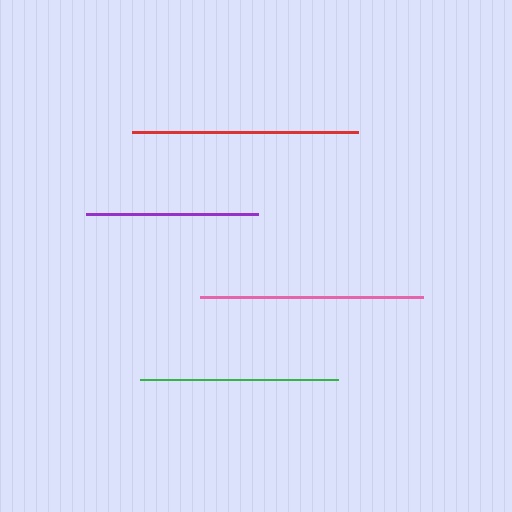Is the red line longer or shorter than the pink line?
The red line is longer than the pink line.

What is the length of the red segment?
The red segment is approximately 226 pixels long.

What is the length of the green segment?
The green segment is approximately 198 pixels long.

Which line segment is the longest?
The red line is the longest at approximately 226 pixels.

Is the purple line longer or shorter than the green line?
The green line is longer than the purple line.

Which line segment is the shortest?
The purple line is the shortest at approximately 172 pixels.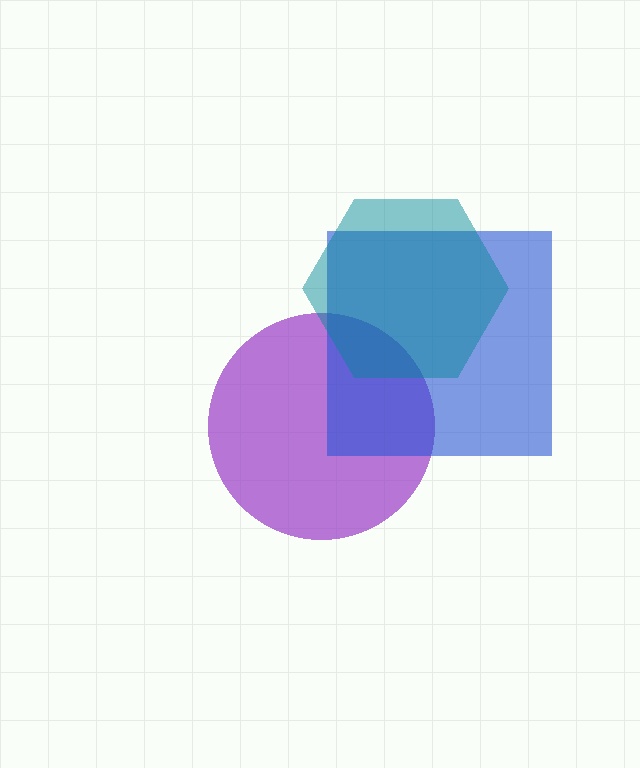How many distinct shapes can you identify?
There are 3 distinct shapes: a purple circle, a blue square, a teal hexagon.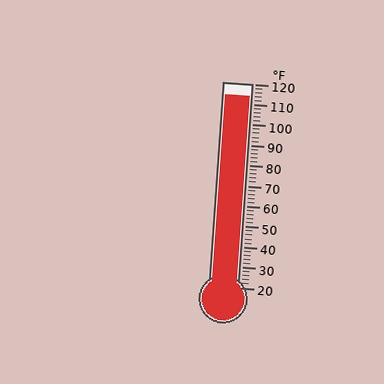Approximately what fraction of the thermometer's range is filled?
The thermometer is filled to approximately 95% of its range.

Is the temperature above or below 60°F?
The temperature is above 60°F.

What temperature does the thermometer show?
The thermometer shows approximately 114°F.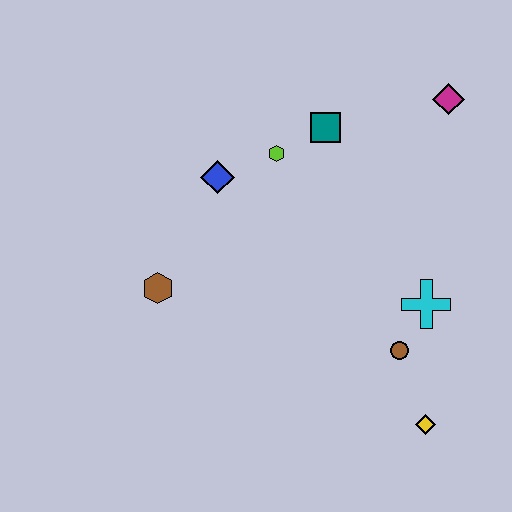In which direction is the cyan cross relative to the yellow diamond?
The cyan cross is above the yellow diamond.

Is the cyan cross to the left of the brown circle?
No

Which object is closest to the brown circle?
The cyan cross is closest to the brown circle.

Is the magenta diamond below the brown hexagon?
No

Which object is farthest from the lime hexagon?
The yellow diamond is farthest from the lime hexagon.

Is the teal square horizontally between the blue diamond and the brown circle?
Yes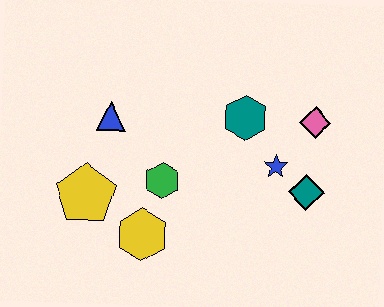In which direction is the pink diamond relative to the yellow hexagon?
The pink diamond is to the right of the yellow hexagon.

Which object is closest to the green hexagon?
The yellow hexagon is closest to the green hexagon.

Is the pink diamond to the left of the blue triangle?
No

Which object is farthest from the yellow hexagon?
The pink diamond is farthest from the yellow hexagon.